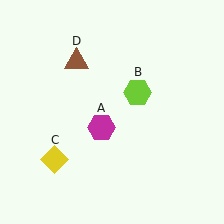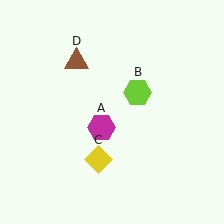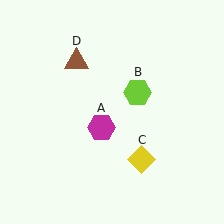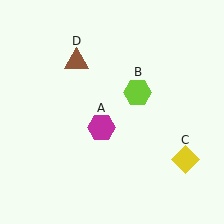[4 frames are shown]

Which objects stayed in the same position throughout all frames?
Magenta hexagon (object A) and lime hexagon (object B) and brown triangle (object D) remained stationary.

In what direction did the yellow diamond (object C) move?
The yellow diamond (object C) moved right.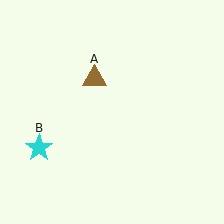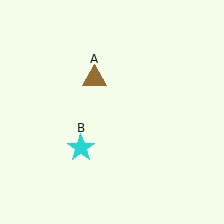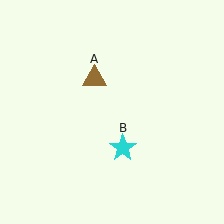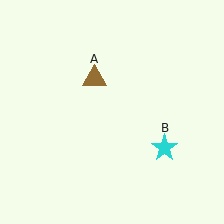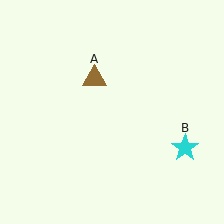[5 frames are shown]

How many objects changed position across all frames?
1 object changed position: cyan star (object B).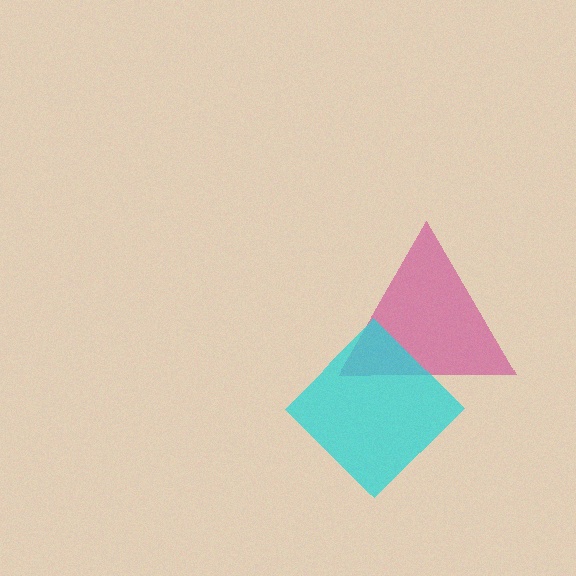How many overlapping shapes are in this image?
There are 2 overlapping shapes in the image.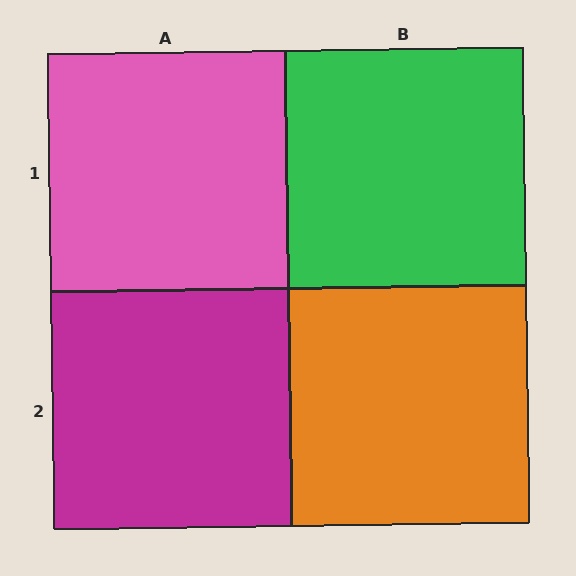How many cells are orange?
1 cell is orange.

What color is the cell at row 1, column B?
Green.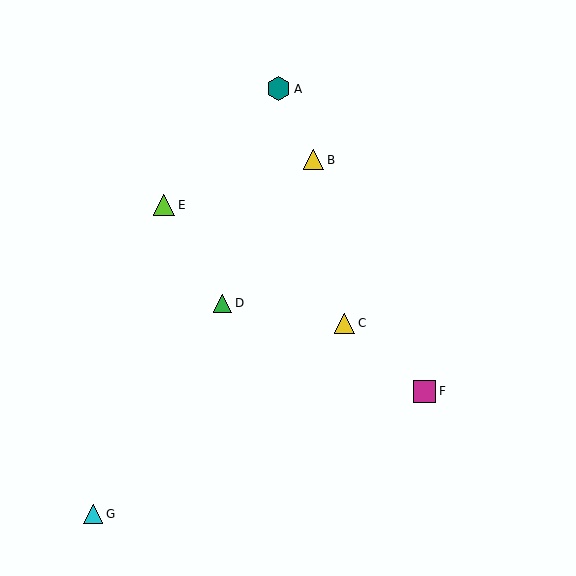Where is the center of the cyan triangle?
The center of the cyan triangle is at (93, 514).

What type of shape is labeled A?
Shape A is a teal hexagon.